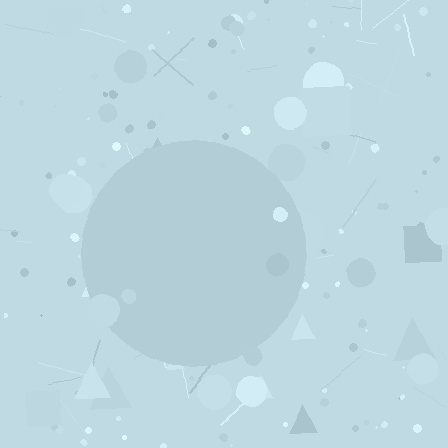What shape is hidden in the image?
A circle is hidden in the image.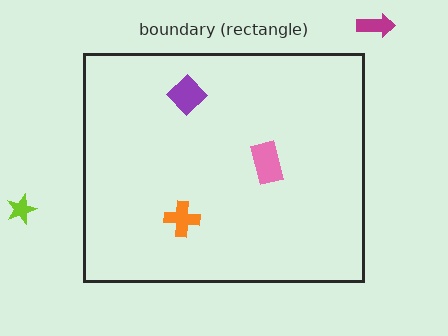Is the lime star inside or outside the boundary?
Outside.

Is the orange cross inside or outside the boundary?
Inside.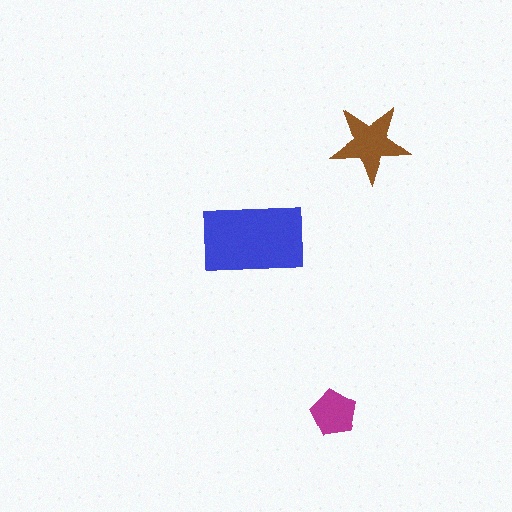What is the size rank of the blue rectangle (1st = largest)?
1st.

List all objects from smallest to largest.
The magenta pentagon, the brown star, the blue rectangle.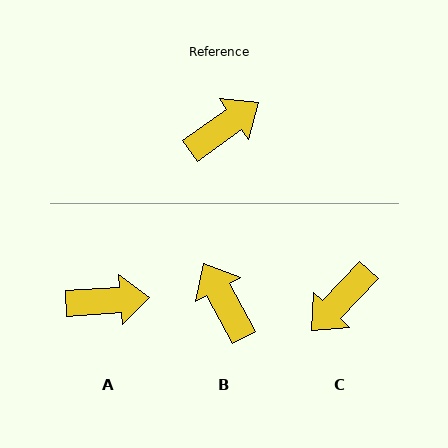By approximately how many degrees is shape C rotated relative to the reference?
Approximately 169 degrees clockwise.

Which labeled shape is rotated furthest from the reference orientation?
C, about 169 degrees away.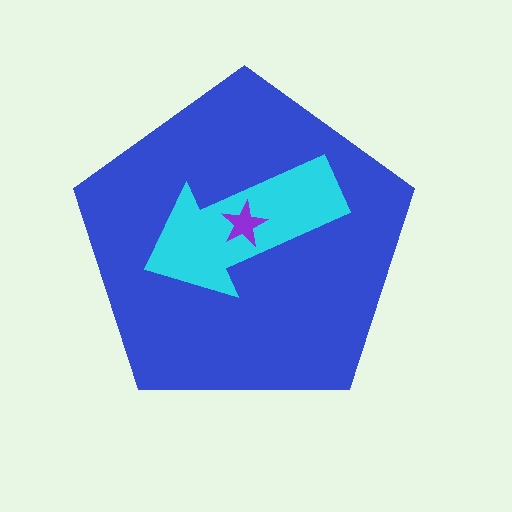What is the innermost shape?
The purple star.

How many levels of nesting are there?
3.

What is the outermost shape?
The blue pentagon.